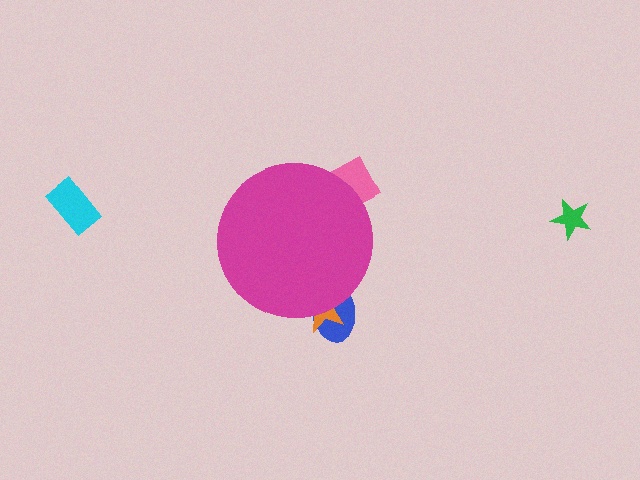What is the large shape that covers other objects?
A magenta circle.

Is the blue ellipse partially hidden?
Yes, the blue ellipse is partially hidden behind the magenta circle.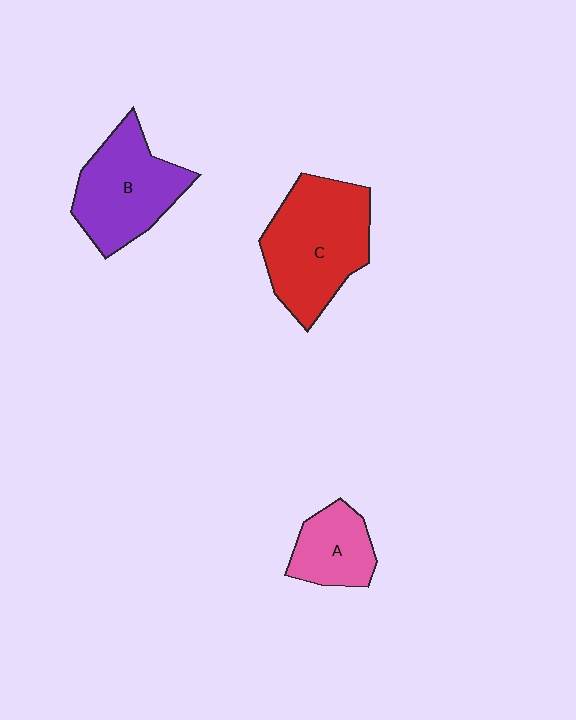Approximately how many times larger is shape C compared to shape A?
Approximately 2.0 times.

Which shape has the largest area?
Shape C (red).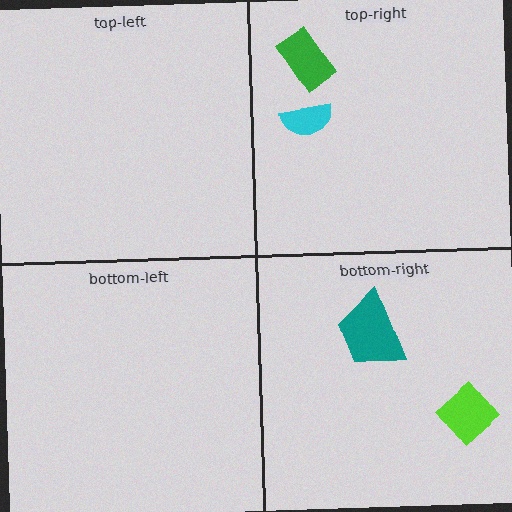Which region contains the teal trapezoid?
The bottom-right region.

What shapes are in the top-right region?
The green rectangle, the cyan semicircle.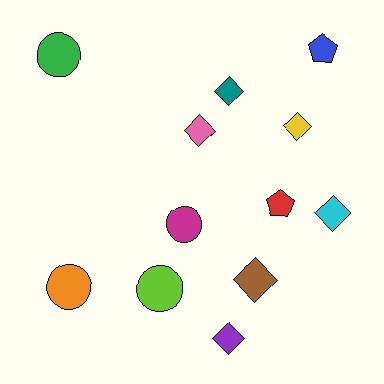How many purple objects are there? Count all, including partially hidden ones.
There is 1 purple object.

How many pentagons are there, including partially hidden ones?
There are 2 pentagons.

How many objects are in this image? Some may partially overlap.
There are 12 objects.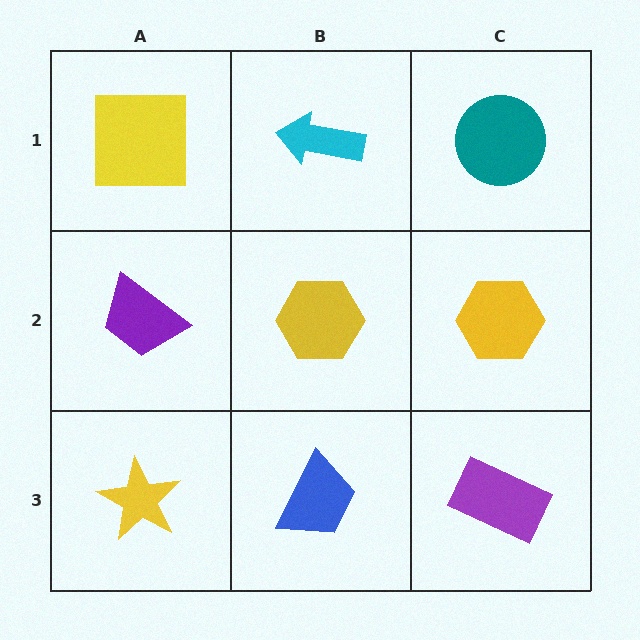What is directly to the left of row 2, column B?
A purple trapezoid.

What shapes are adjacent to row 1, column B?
A yellow hexagon (row 2, column B), a yellow square (row 1, column A), a teal circle (row 1, column C).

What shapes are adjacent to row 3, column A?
A purple trapezoid (row 2, column A), a blue trapezoid (row 3, column B).